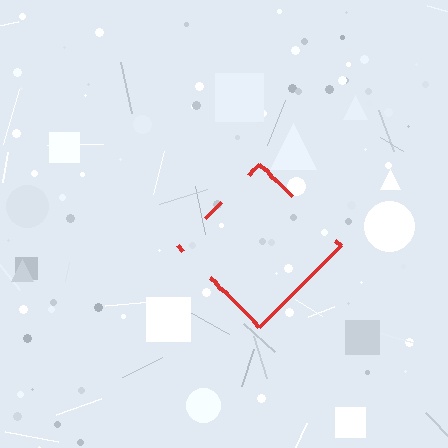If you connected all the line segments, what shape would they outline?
They would outline a diamond.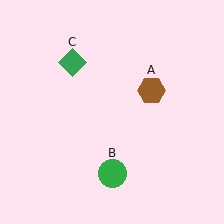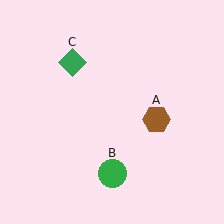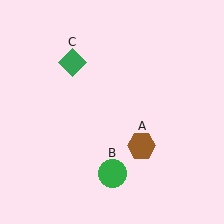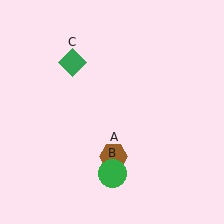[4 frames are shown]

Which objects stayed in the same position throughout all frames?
Green circle (object B) and green diamond (object C) remained stationary.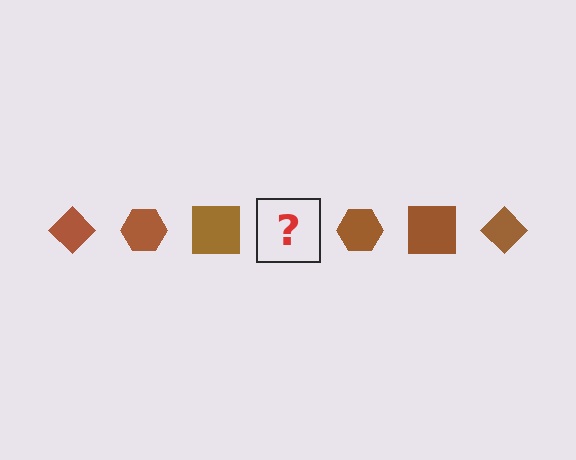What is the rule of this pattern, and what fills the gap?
The rule is that the pattern cycles through diamond, hexagon, square shapes in brown. The gap should be filled with a brown diamond.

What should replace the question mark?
The question mark should be replaced with a brown diamond.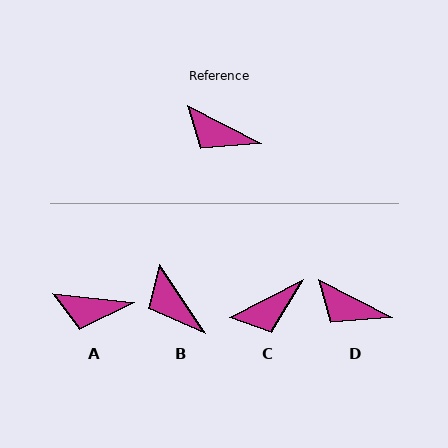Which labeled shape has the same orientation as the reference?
D.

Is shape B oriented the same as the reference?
No, it is off by about 29 degrees.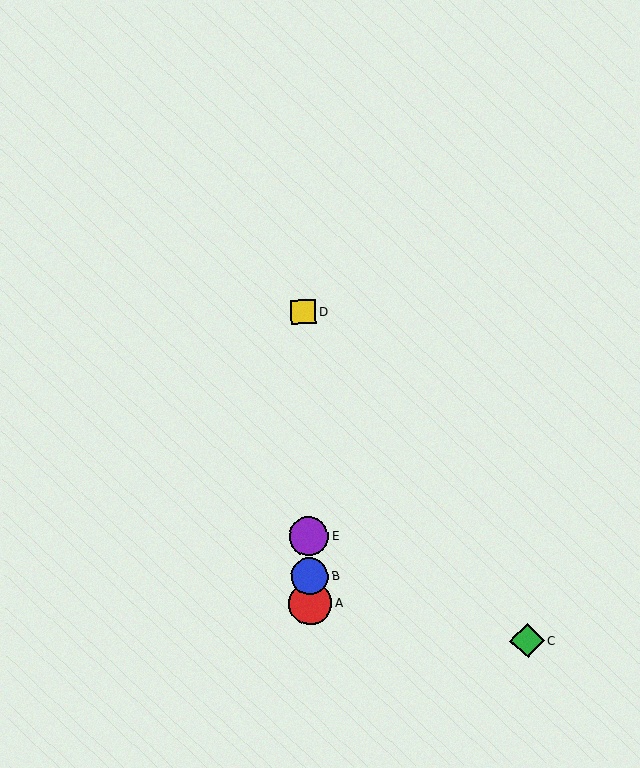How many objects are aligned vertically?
4 objects (A, B, D, E) are aligned vertically.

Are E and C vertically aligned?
No, E is at x≈309 and C is at x≈527.